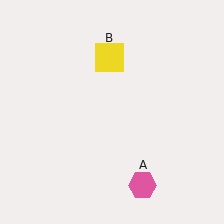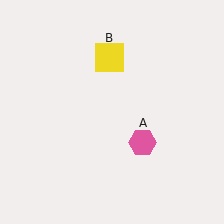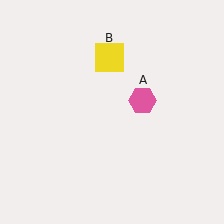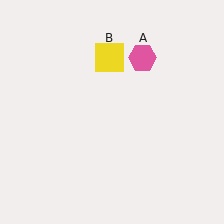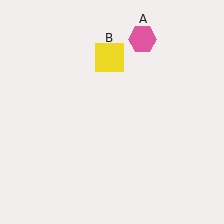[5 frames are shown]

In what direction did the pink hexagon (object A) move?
The pink hexagon (object A) moved up.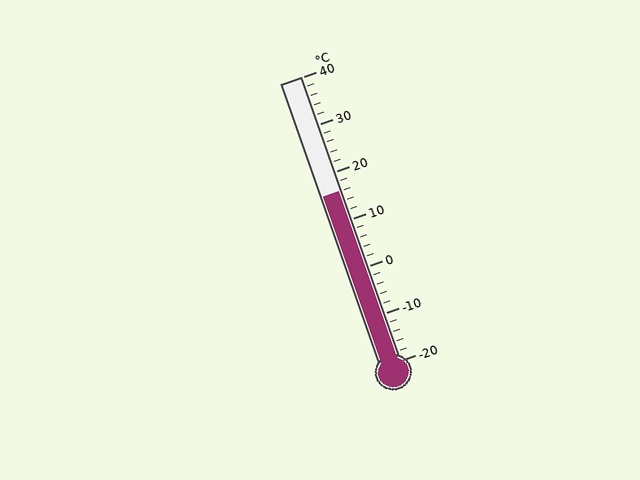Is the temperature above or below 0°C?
The temperature is above 0°C.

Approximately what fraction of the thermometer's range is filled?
The thermometer is filled to approximately 60% of its range.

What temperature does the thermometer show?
The thermometer shows approximately 16°C.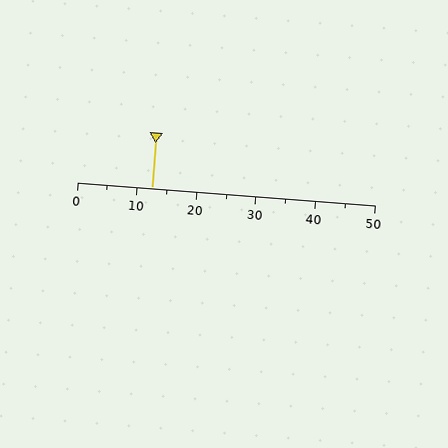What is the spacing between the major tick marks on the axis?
The major ticks are spaced 10 apart.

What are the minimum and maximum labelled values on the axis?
The axis runs from 0 to 50.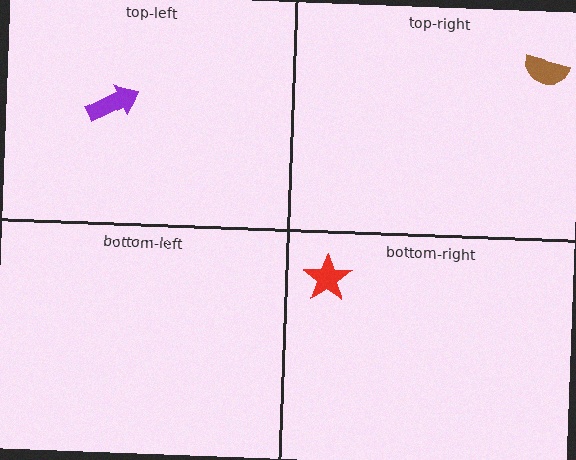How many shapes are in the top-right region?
1.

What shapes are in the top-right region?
The brown semicircle.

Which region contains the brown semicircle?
The top-right region.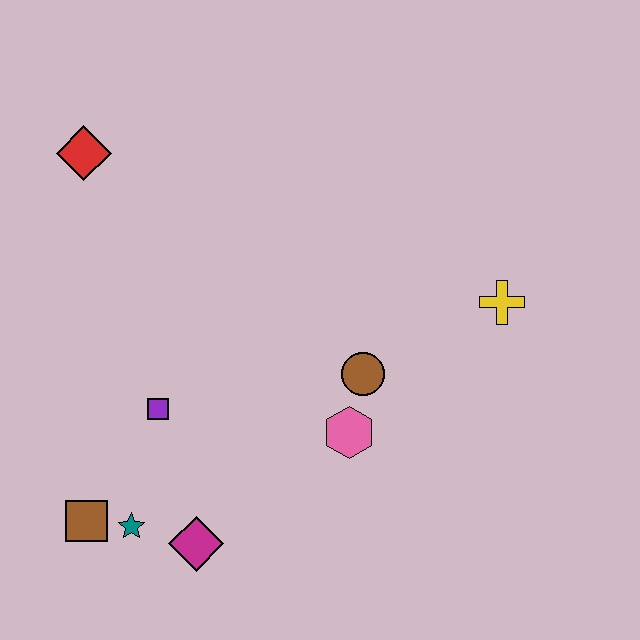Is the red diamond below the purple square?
No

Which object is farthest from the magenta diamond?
The red diamond is farthest from the magenta diamond.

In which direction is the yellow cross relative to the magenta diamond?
The yellow cross is to the right of the magenta diamond.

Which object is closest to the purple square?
The teal star is closest to the purple square.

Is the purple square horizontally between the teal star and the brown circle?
Yes